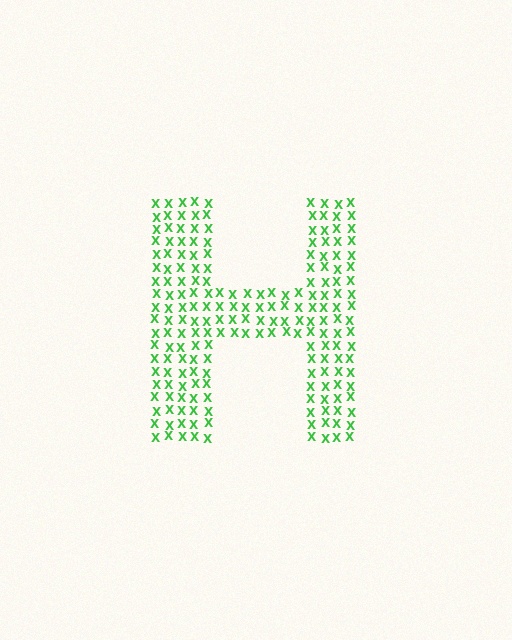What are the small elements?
The small elements are letter X's.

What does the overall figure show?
The overall figure shows the letter H.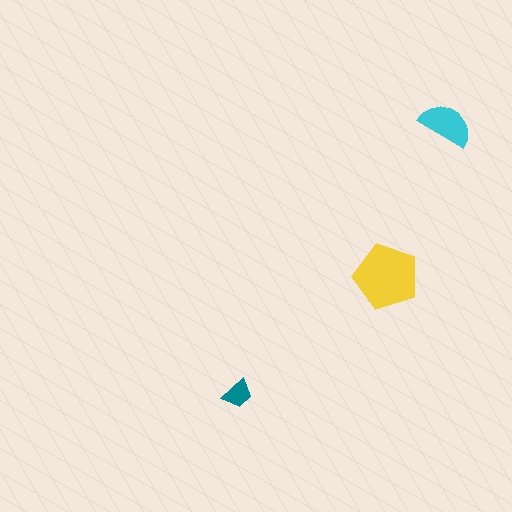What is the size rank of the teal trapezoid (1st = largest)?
3rd.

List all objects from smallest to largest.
The teal trapezoid, the cyan semicircle, the yellow pentagon.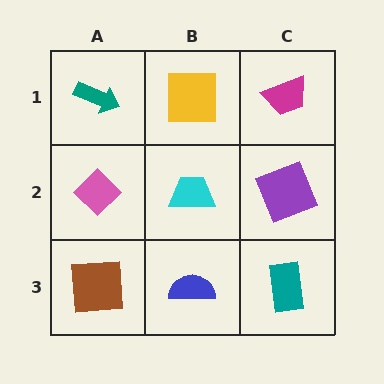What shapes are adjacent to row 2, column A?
A teal arrow (row 1, column A), a brown square (row 3, column A), a cyan trapezoid (row 2, column B).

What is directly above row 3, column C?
A purple square.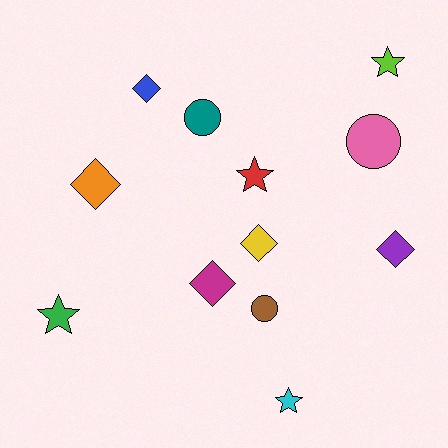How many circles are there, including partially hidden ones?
There are 3 circles.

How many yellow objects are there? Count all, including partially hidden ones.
There is 1 yellow object.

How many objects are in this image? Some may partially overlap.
There are 12 objects.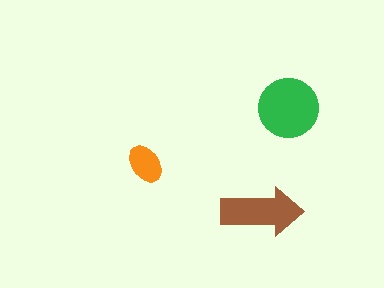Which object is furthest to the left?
The orange ellipse is leftmost.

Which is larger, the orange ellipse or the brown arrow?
The brown arrow.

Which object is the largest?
The green circle.